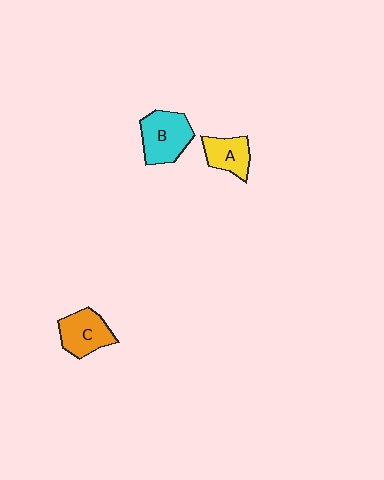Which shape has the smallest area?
Shape A (yellow).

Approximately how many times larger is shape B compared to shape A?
Approximately 1.4 times.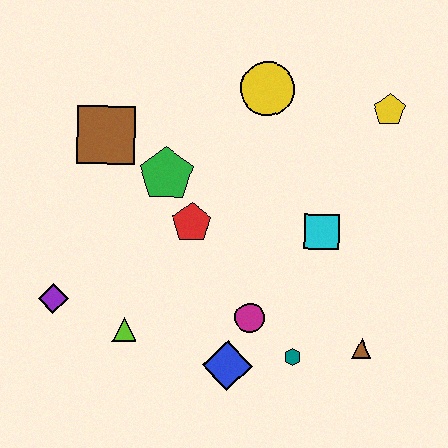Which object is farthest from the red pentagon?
The yellow pentagon is farthest from the red pentagon.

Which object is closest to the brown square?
The green pentagon is closest to the brown square.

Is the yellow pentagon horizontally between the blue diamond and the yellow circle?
No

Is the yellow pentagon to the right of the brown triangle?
Yes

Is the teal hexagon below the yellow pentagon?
Yes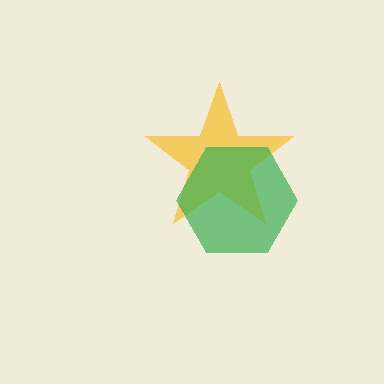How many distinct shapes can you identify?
There are 2 distinct shapes: a yellow star, a green hexagon.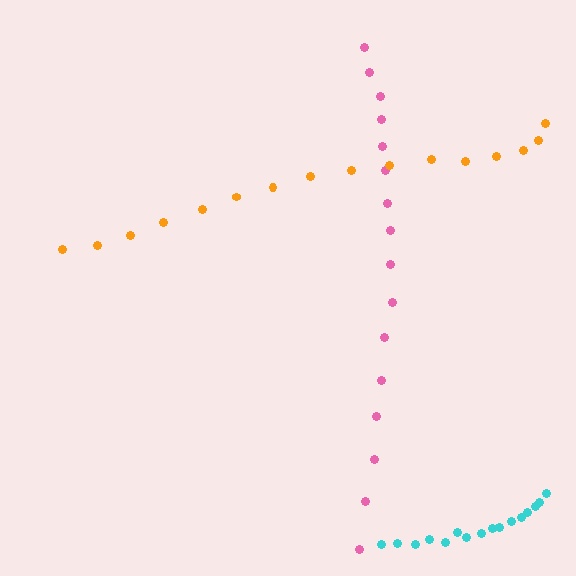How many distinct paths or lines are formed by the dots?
There are 3 distinct paths.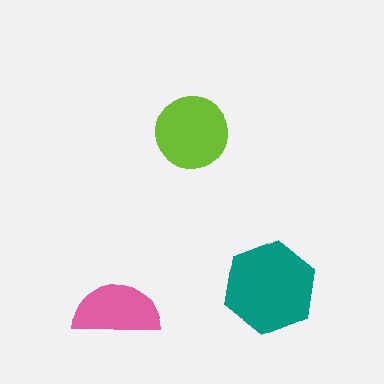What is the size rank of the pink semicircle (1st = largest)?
3rd.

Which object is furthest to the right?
The teal hexagon is rightmost.